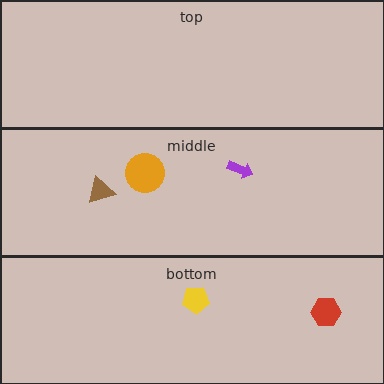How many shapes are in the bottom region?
2.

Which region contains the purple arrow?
The middle region.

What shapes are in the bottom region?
The yellow pentagon, the red hexagon.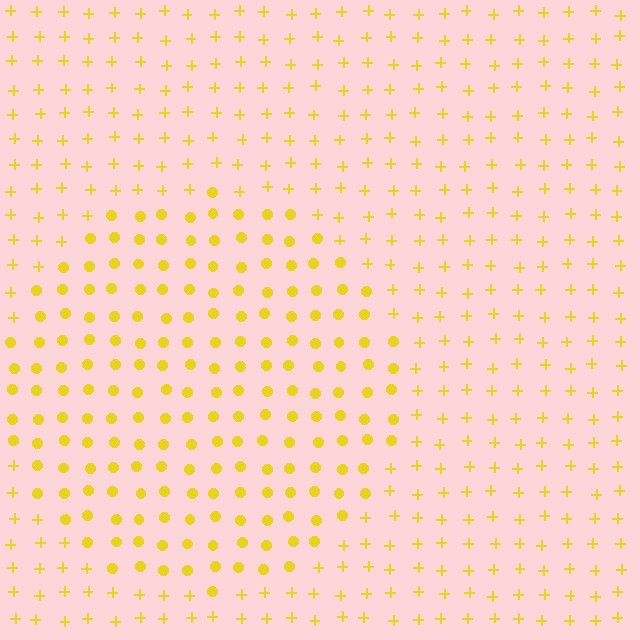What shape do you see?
I see a circle.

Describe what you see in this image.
The image is filled with small yellow elements arranged in a uniform grid. A circle-shaped region contains circles, while the surrounding area contains plus signs. The boundary is defined purely by the change in element shape.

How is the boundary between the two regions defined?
The boundary is defined by a change in element shape: circles inside vs. plus signs outside. All elements share the same color and spacing.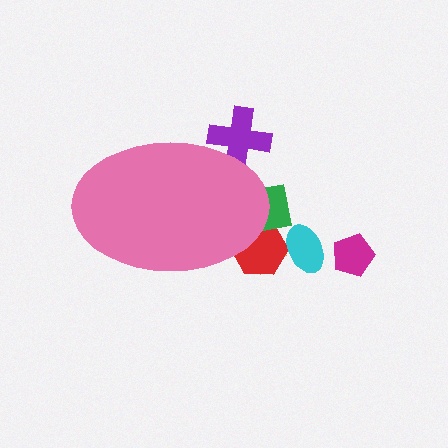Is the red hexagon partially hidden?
Yes, the red hexagon is partially hidden behind the pink ellipse.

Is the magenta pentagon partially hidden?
No, the magenta pentagon is fully visible.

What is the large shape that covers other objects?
A pink ellipse.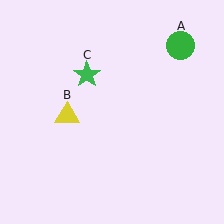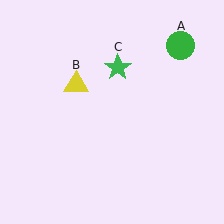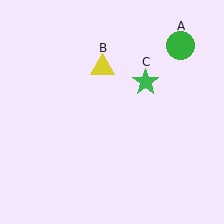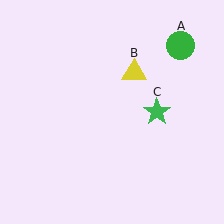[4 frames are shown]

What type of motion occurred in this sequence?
The yellow triangle (object B), green star (object C) rotated clockwise around the center of the scene.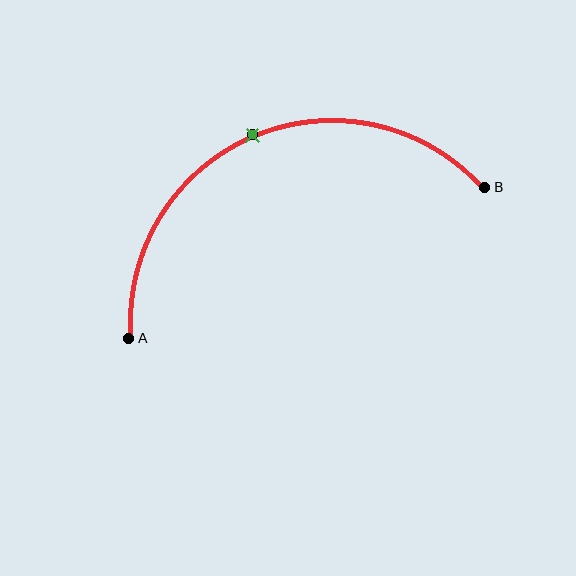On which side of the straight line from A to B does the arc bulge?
The arc bulges above the straight line connecting A and B.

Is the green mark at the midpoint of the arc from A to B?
Yes. The green mark lies on the arc at equal arc-length from both A and B — it is the arc midpoint.